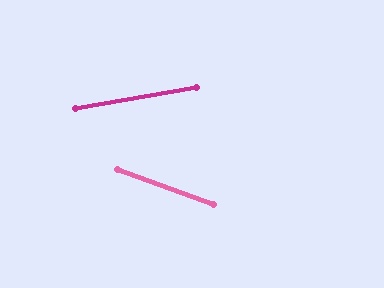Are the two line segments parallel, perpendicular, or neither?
Neither parallel nor perpendicular — they differ by about 30°.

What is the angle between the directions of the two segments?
Approximately 30 degrees.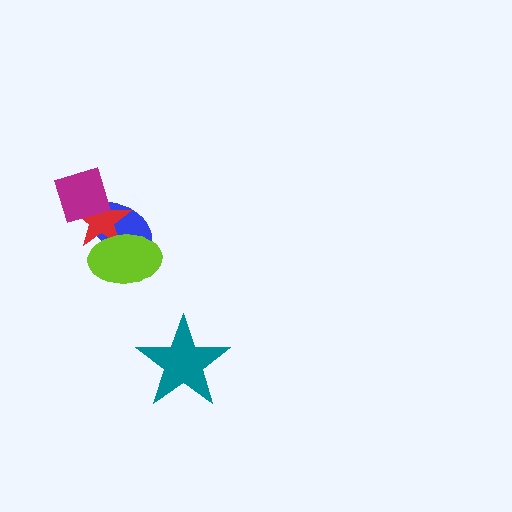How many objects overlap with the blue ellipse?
3 objects overlap with the blue ellipse.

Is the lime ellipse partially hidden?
No, no other shape covers it.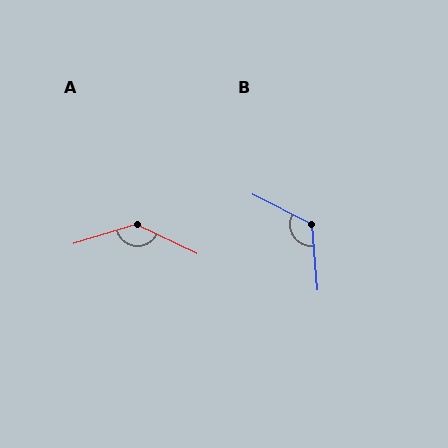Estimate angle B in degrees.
Approximately 121 degrees.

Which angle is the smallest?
B, at approximately 121 degrees.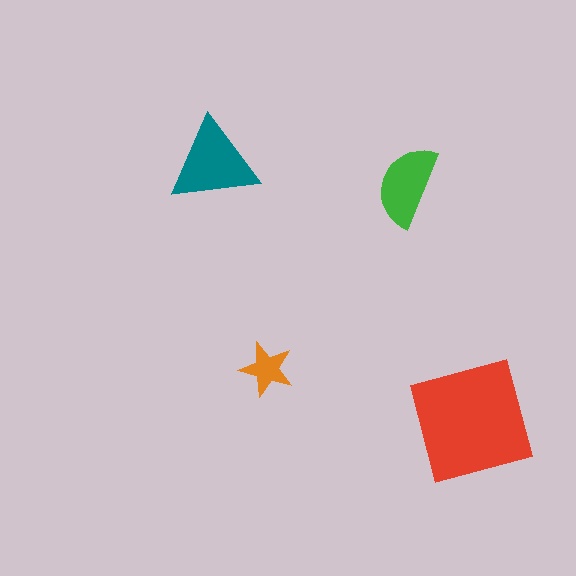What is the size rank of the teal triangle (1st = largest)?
2nd.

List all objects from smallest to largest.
The orange star, the green semicircle, the teal triangle, the red square.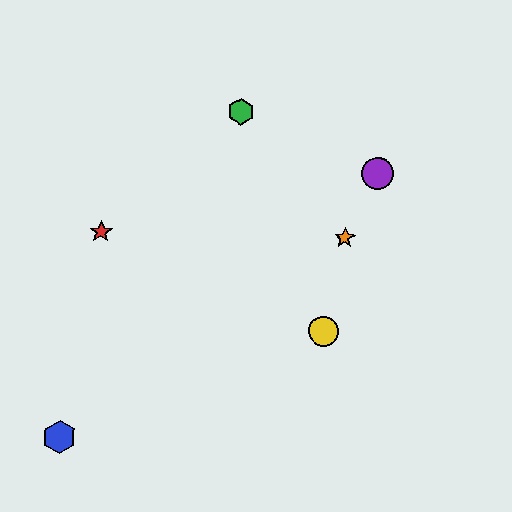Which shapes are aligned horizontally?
The red star, the orange star are aligned horizontally.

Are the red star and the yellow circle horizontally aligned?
No, the red star is at y≈232 and the yellow circle is at y≈332.